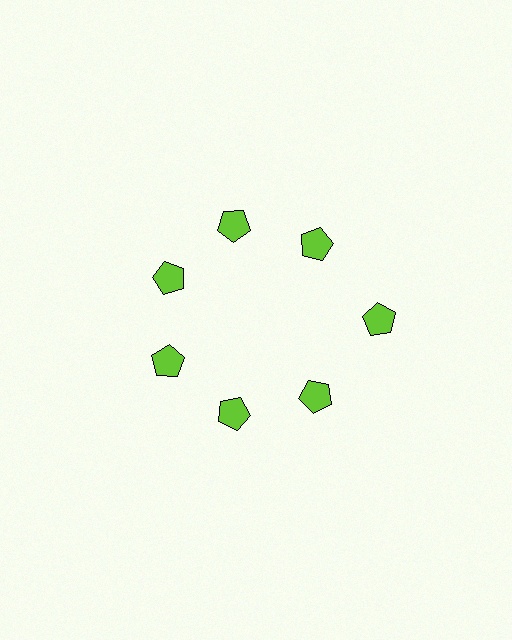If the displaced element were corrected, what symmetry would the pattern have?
It would have 7-fold rotational symmetry — the pattern would map onto itself every 51 degrees.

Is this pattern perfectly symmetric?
No. The 7 lime pentagons are arranged in a ring, but one element near the 3 o'clock position is pushed outward from the center, breaking the 7-fold rotational symmetry.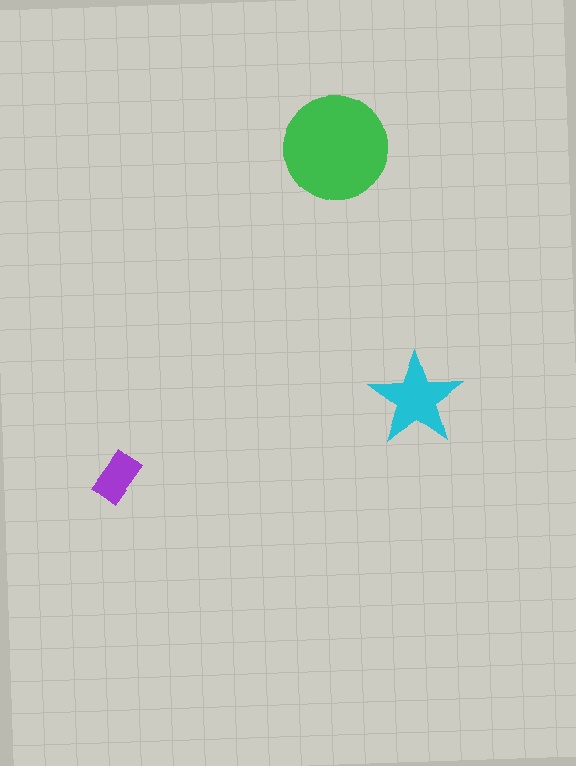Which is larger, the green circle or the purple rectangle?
The green circle.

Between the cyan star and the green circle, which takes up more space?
The green circle.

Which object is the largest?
The green circle.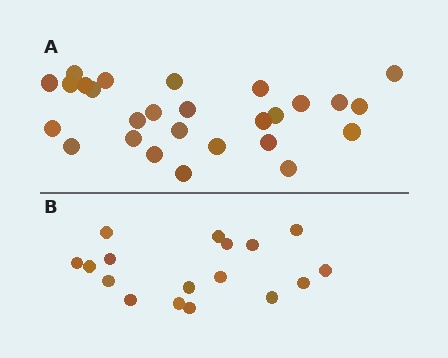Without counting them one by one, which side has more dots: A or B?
Region A (the top region) has more dots.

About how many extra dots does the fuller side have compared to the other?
Region A has roughly 10 or so more dots than region B.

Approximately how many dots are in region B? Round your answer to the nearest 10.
About 20 dots. (The exact count is 17, which rounds to 20.)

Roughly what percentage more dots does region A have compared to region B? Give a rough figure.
About 60% more.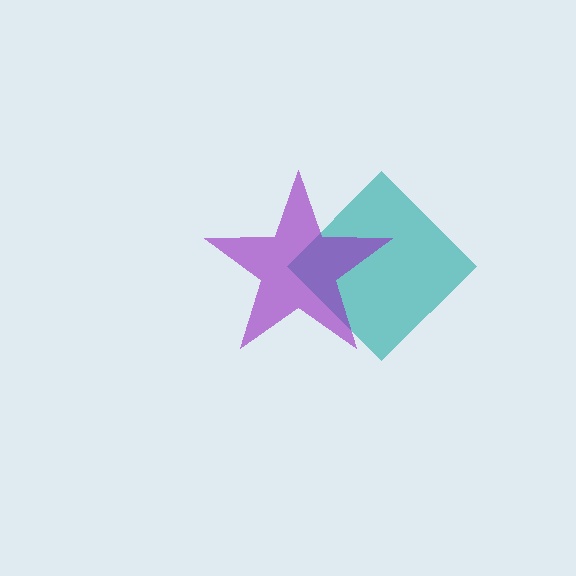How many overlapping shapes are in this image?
There are 2 overlapping shapes in the image.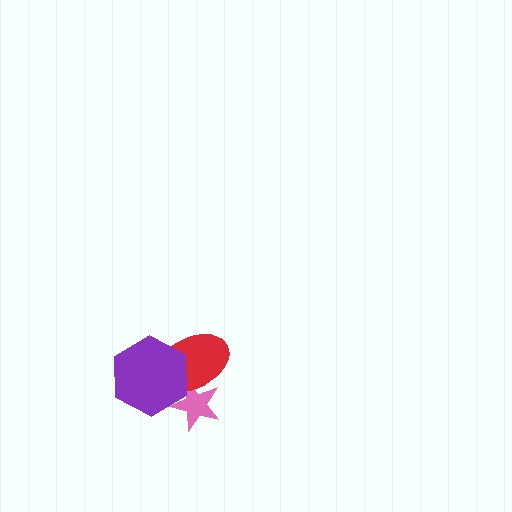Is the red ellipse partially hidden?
Yes, it is partially covered by another shape.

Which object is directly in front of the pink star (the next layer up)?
The red ellipse is directly in front of the pink star.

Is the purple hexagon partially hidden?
No, no other shape covers it.